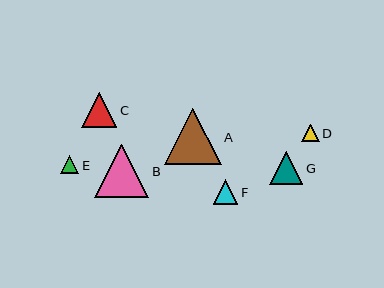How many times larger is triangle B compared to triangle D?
Triangle B is approximately 3.1 times the size of triangle D.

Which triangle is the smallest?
Triangle D is the smallest with a size of approximately 17 pixels.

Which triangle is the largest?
Triangle A is the largest with a size of approximately 57 pixels.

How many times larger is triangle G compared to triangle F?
Triangle G is approximately 1.3 times the size of triangle F.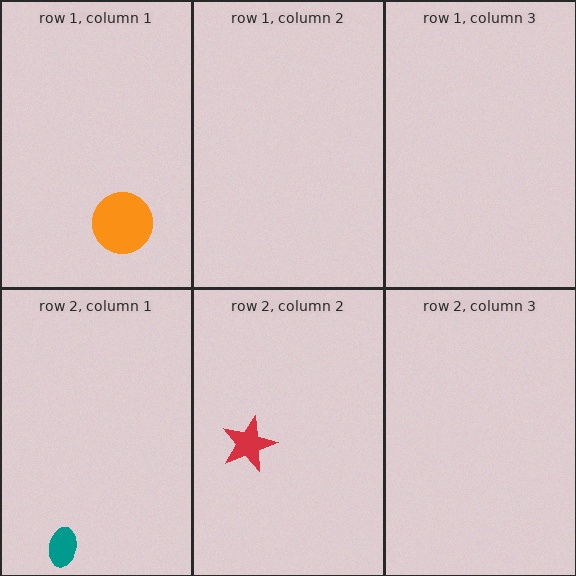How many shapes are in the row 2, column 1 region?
1.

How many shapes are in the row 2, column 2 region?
1.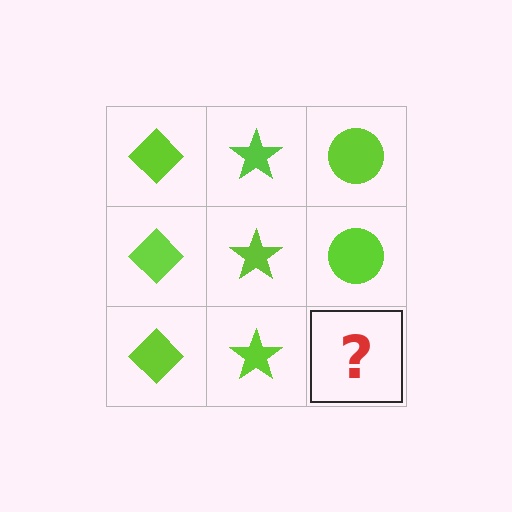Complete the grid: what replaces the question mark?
The question mark should be replaced with a lime circle.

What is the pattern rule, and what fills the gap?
The rule is that each column has a consistent shape. The gap should be filled with a lime circle.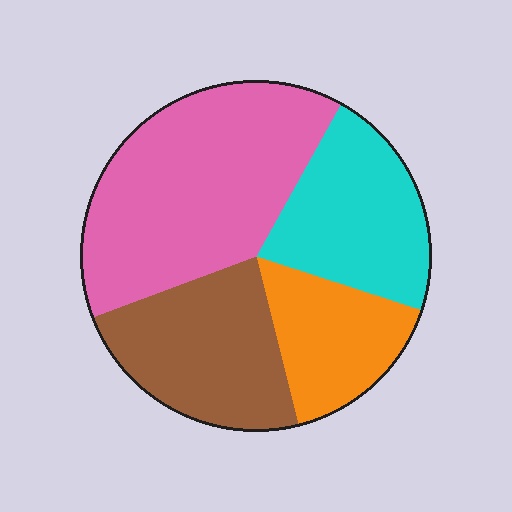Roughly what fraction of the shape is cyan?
Cyan covers 22% of the shape.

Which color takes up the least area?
Orange, at roughly 15%.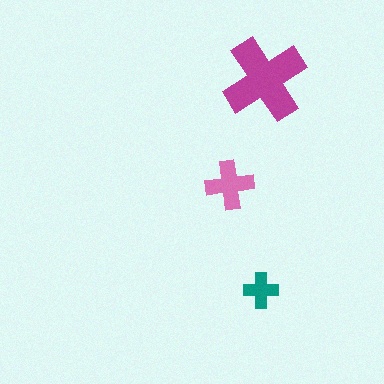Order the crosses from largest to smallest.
the magenta one, the pink one, the teal one.